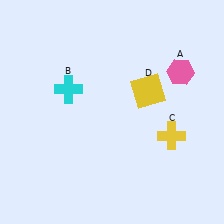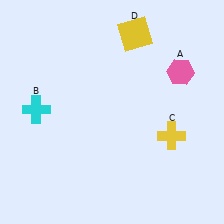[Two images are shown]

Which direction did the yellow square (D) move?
The yellow square (D) moved up.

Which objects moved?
The objects that moved are: the cyan cross (B), the yellow square (D).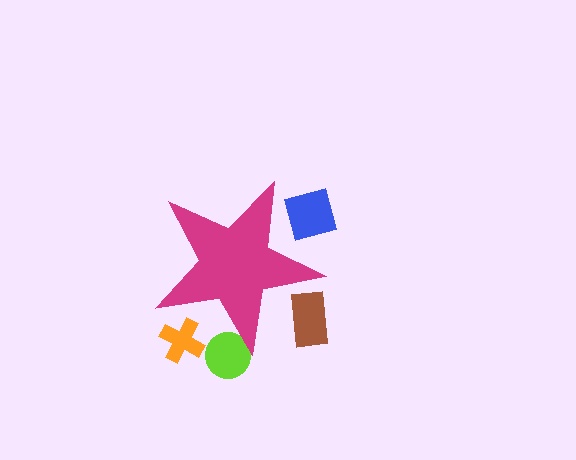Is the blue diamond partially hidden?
Yes, the blue diamond is partially hidden behind the magenta star.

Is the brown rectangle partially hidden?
Yes, the brown rectangle is partially hidden behind the magenta star.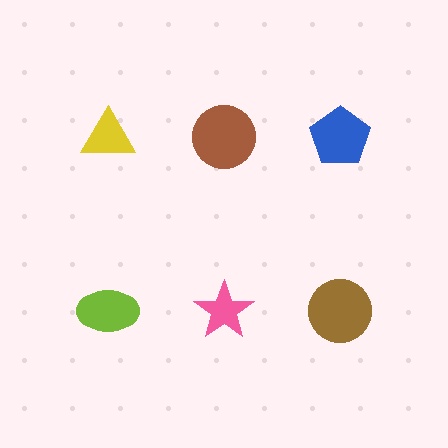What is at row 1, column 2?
A brown circle.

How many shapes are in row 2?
3 shapes.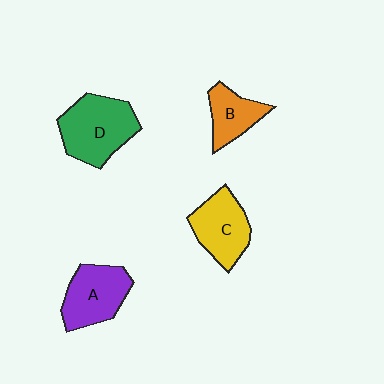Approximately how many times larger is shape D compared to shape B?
Approximately 1.7 times.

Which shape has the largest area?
Shape D (green).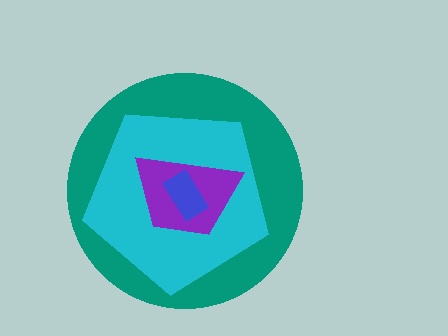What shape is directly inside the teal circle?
The cyan pentagon.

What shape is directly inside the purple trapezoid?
The blue rectangle.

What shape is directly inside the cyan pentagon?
The purple trapezoid.